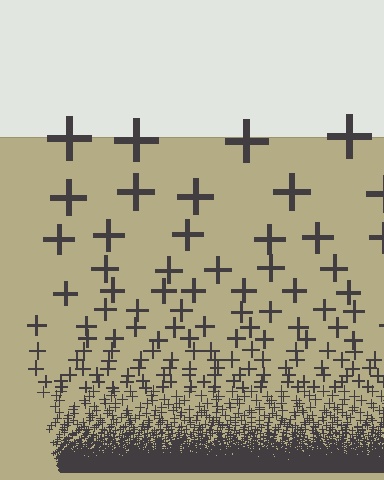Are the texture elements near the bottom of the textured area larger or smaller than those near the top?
Smaller. The gradient is inverted — elements near the bottom are smaller and denser.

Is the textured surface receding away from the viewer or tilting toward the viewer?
The surface appears to tilt toward the viewer. Texture elements get larger and sparser toward the top.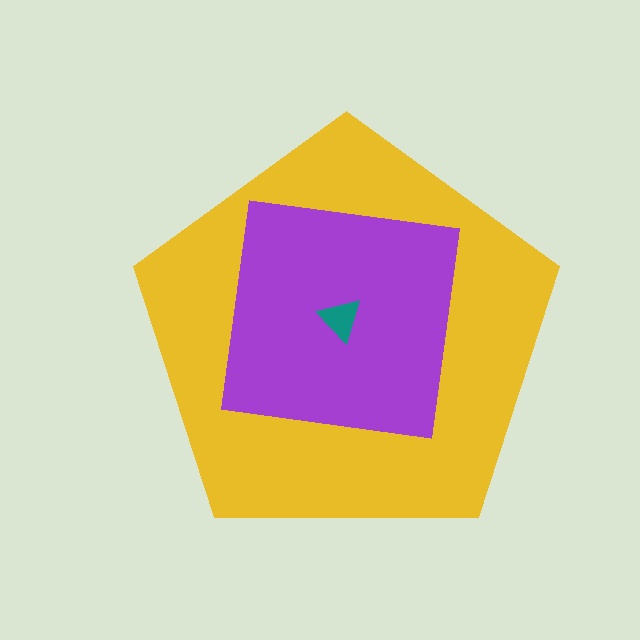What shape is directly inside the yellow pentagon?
The purple square.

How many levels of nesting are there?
3.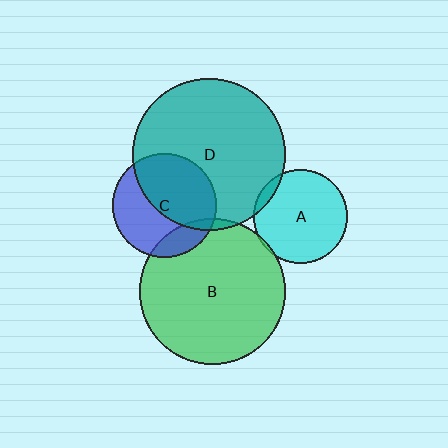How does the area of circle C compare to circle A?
Approximately 1.2 times.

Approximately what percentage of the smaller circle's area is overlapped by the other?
Approximately 55%.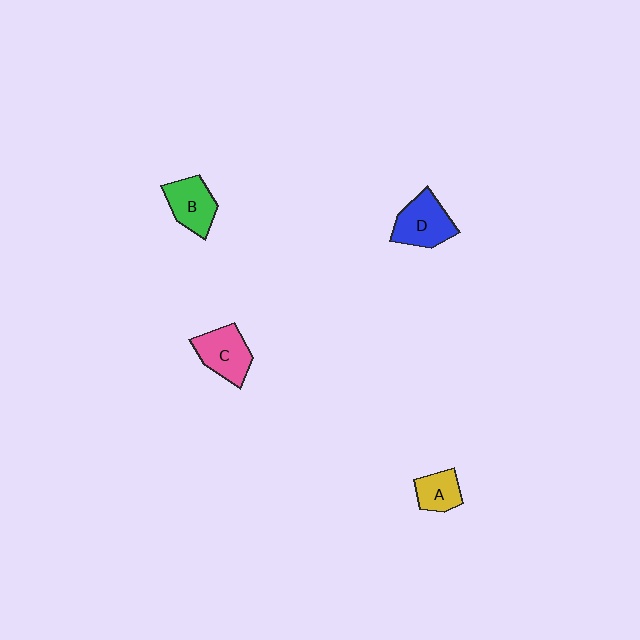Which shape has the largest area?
Shape D (blue).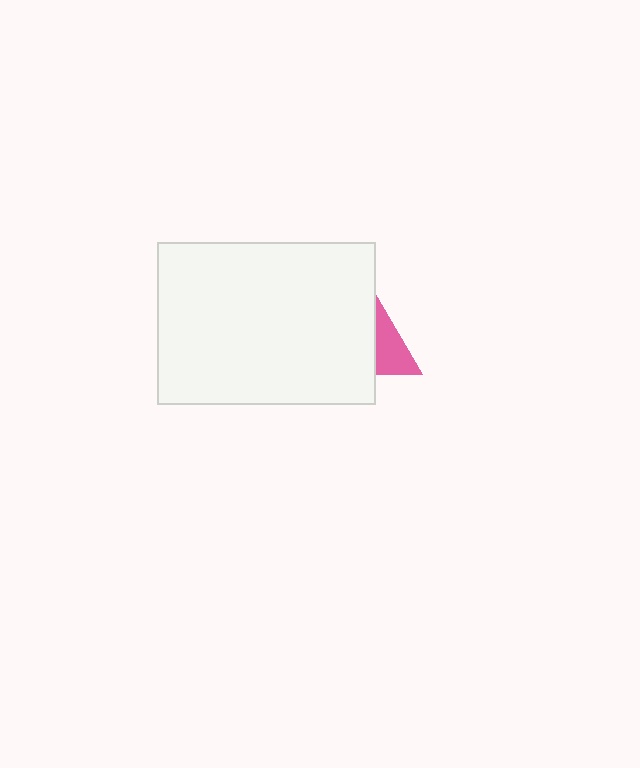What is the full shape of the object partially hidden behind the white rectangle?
The partially hidden object is a pink triangle.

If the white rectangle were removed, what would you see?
You would see the complete pink triangle.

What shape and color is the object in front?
The object in front is a white rectangle.